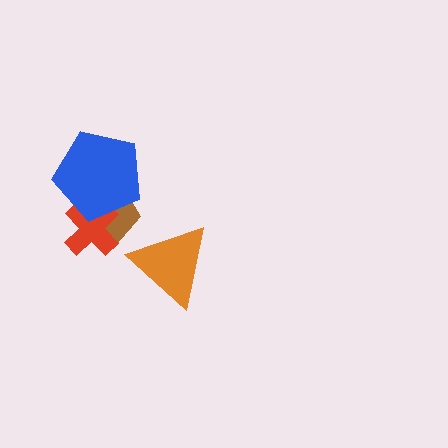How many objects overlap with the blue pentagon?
2 objects overlap with the blue pentagon.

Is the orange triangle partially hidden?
No, no other shape covers it.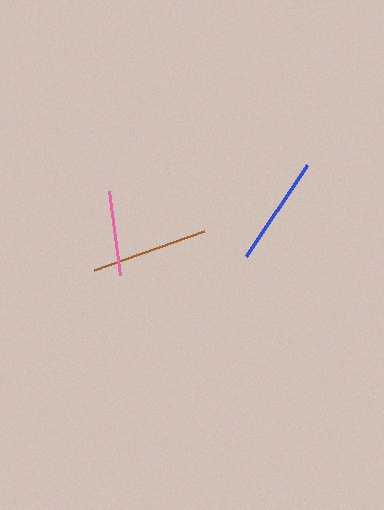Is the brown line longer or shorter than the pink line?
The brown line is longer than the pink line.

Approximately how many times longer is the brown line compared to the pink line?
The brown line is approximately 1.4 times the length of the pink line.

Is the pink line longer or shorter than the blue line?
The blue line is longer than the pink line.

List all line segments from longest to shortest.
From longest to shortest: brown, blue, pink.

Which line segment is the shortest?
The pink line is the shortest at approximately 84 pixels.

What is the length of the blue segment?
The blue segment is approximately 109 pixels long.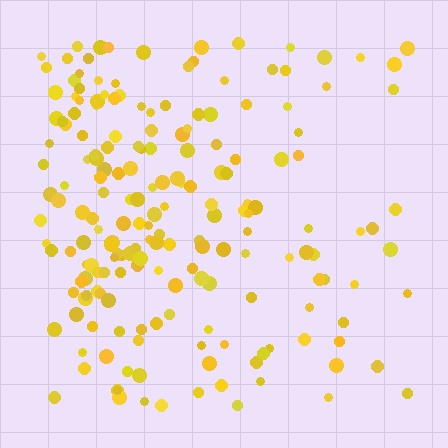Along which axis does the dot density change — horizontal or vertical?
Horizontal.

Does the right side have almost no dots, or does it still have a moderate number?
Still a moderate number, just noticeably fewer than the left.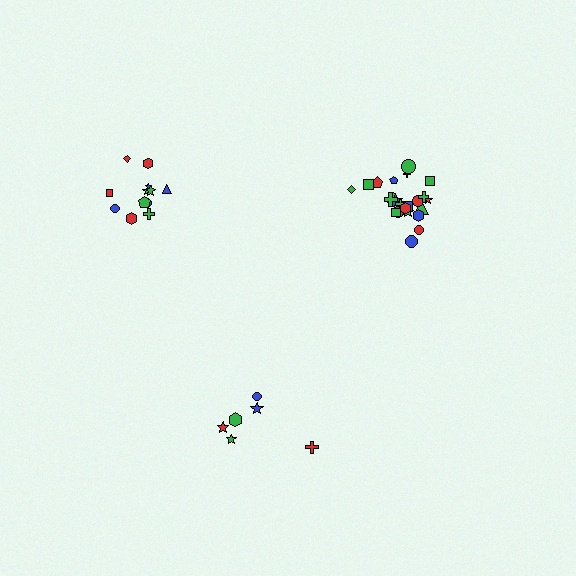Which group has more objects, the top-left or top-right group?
The top-right group.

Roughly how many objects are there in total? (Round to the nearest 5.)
Roughly 45 objects in total.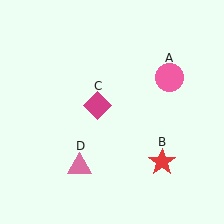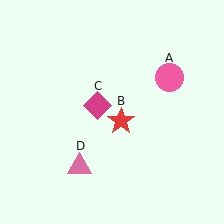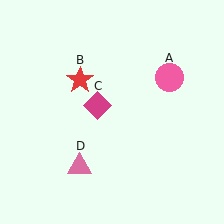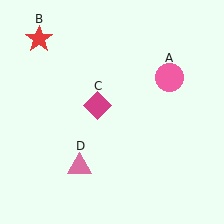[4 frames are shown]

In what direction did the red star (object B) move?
The red star (object B) moved up and to the left.